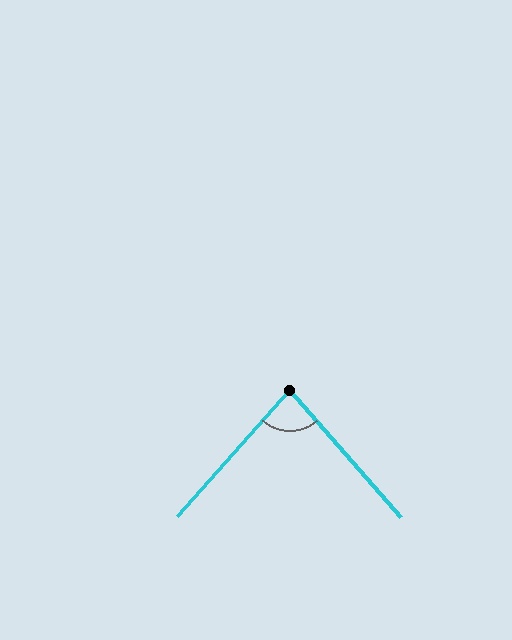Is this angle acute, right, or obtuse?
It is acute.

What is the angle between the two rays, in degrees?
Approximately 82 degrees.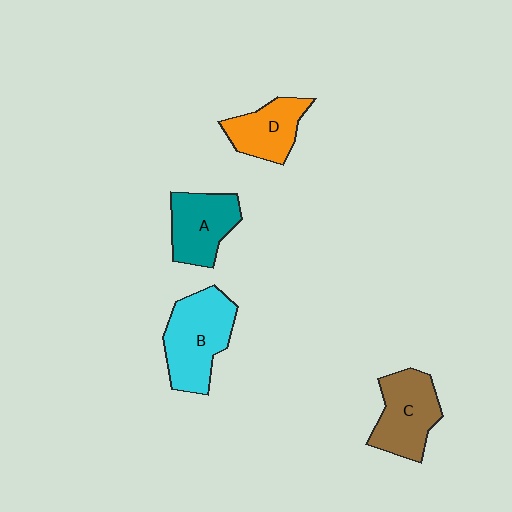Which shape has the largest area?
Shape B (cyan).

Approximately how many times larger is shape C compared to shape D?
Approximately 1.3 times.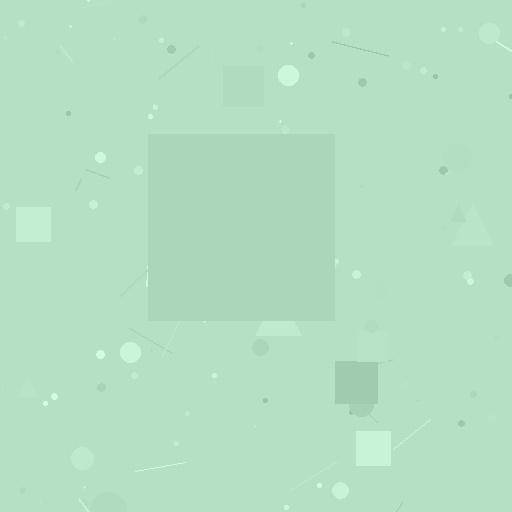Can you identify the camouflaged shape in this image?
The camouflaged shape is a square.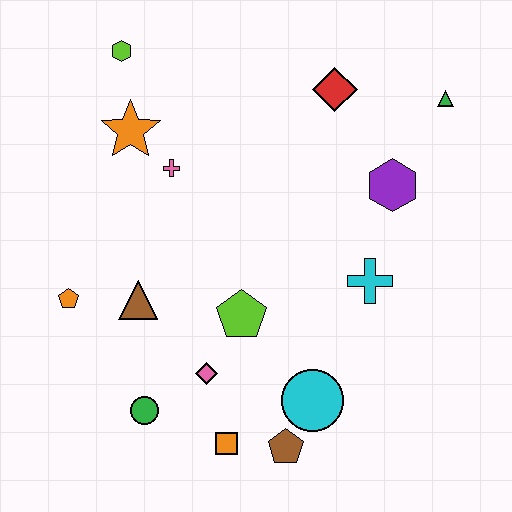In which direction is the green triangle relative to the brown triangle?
The green triangle is to the right of the brown triangle.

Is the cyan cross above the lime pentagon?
Yes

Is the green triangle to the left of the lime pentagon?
No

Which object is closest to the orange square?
The brown pentagon is closest to the orange square.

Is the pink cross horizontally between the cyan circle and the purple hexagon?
No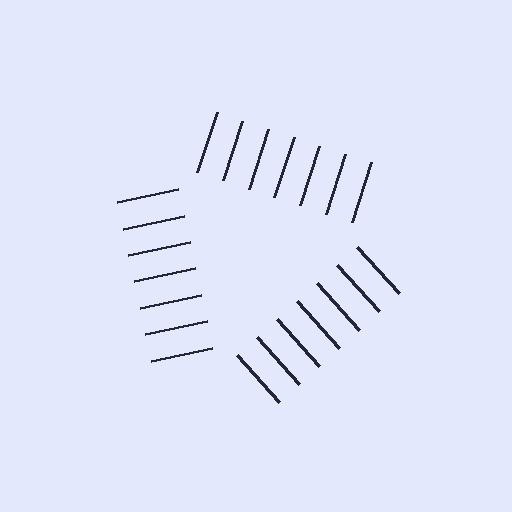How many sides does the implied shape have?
3 sides — the line-ends trace a triangle.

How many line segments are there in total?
21 — 7 along each of the 3 edges.